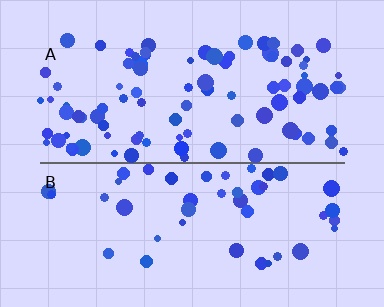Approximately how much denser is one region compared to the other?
Approximately 2.1× — region A over region B.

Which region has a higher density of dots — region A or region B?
A (the top).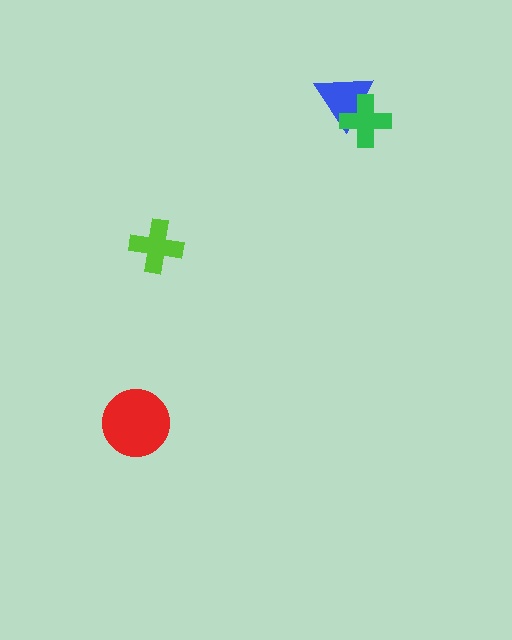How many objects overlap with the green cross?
1 object overlaps with the green cross.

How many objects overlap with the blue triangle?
1 object overlaps with the blue triangle.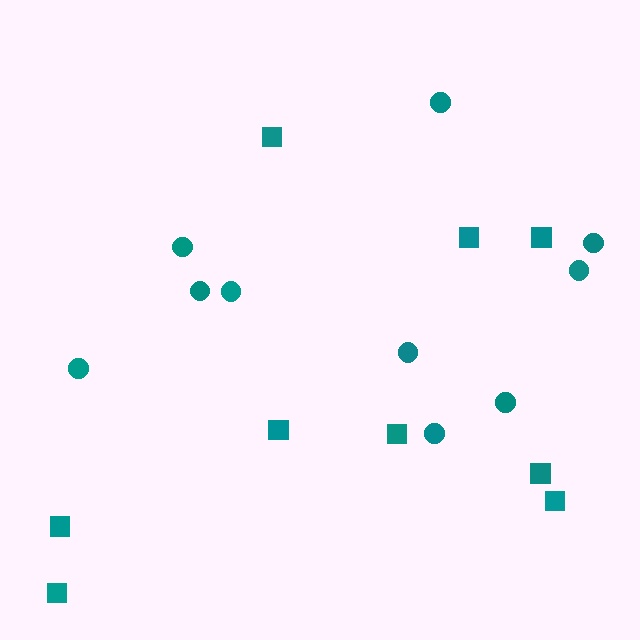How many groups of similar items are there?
There are 2 groups: one group of squares (9) and one group of circles (10).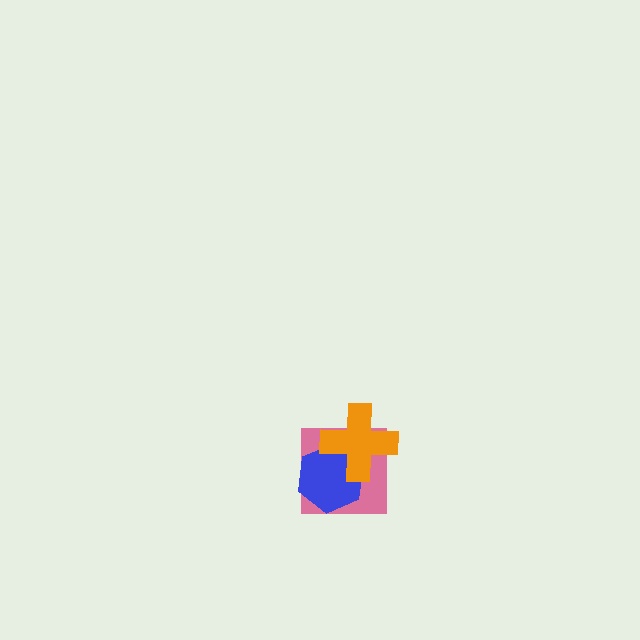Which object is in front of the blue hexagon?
The orange cross is in front of the blue hexagon.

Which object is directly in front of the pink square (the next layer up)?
The blue hexagon is directly in front of the pink square.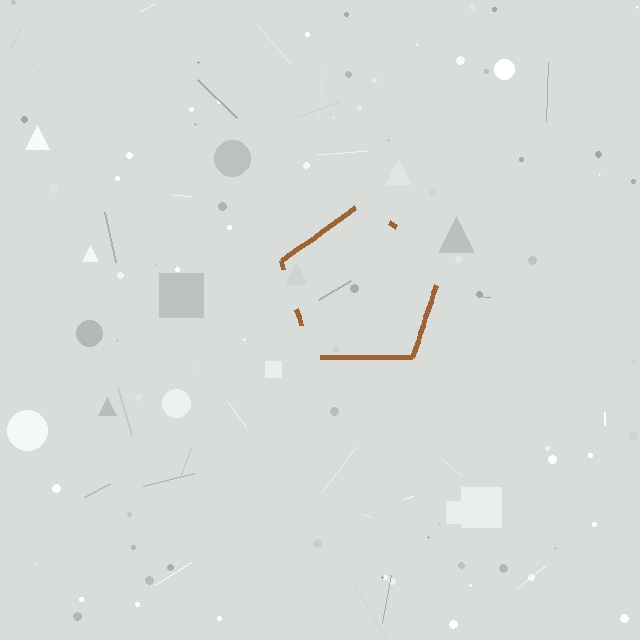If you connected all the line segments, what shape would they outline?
They would outline a pentagon.